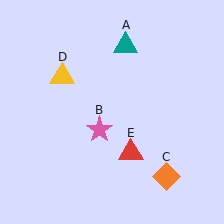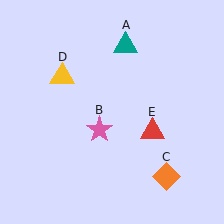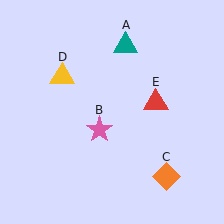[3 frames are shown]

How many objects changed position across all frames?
1 object changed position: red triangle (object E).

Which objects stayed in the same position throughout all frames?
Teal triangle (object A) and pink star (object B) and orange diamond (object C) and yellow triangle (object D) remained stationary.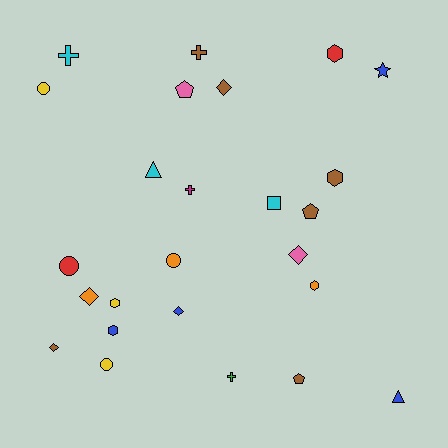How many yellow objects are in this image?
There are 3 yellow objects.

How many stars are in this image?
There is 1 star.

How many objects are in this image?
There are 25 objects.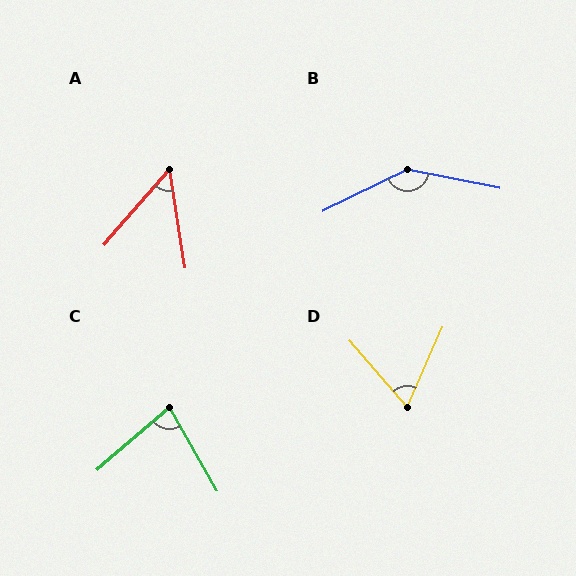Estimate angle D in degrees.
Approximately 65 degrees.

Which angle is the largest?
B, at approximately 143 degrees.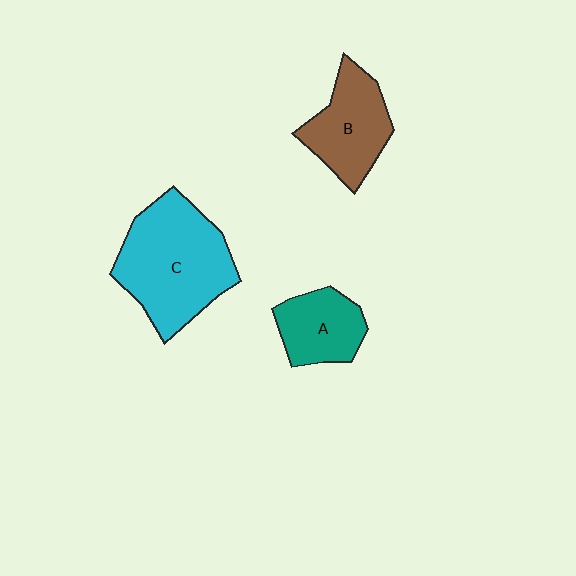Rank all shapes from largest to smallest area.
From largest to smallest: C (cyan), B (brown), A (teal).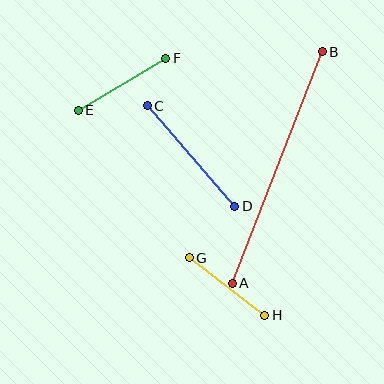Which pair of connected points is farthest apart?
Points A and B are farthest apart.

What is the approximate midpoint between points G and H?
The midpoint is at approximately (227, 287) pixels.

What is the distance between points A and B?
The distance is approximately 248 pixels.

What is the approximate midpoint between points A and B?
The midpoint is at approximately (277, 168) pixels.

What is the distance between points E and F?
The distance is approximately 102 pixels.